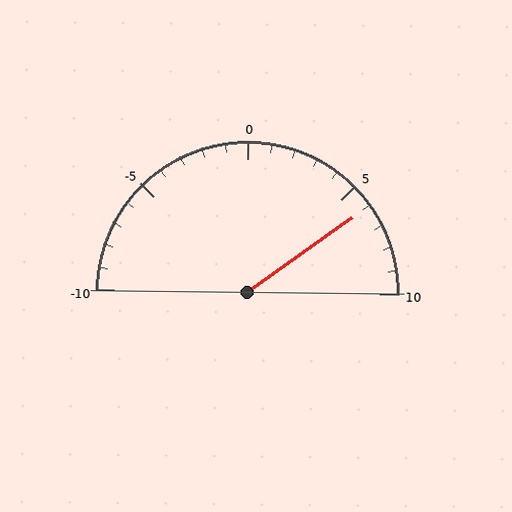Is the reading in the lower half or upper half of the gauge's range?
The reading is in the upper half of the range (-10 to 10).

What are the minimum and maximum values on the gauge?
The gauge ranges from -10 to 10.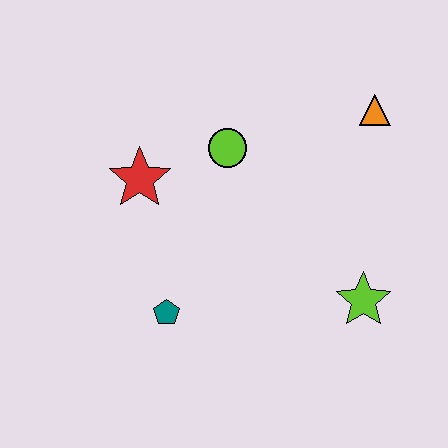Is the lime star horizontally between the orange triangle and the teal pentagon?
Yes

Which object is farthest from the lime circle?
The lime star is farthest from the lime circle.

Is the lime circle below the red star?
No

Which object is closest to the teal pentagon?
The red star is closest to the teal pentagon.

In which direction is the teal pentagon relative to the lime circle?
The teal pentagon is below the lime circle.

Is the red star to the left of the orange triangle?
Yes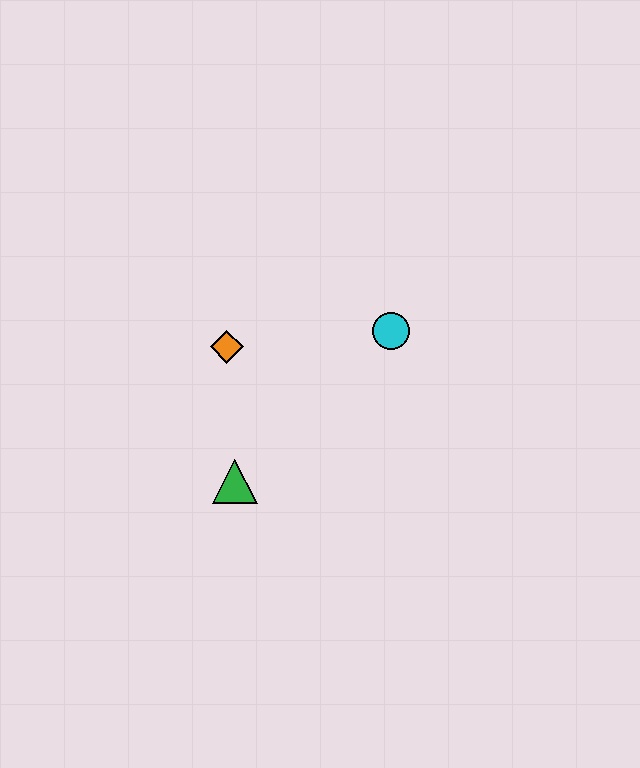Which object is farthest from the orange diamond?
The cyan circle is farthest from the orange diamond.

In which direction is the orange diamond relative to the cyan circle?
The orange diamond is to the left of the cyan circle.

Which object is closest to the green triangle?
The orange diamond is closest to the green triangle.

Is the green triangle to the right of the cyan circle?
No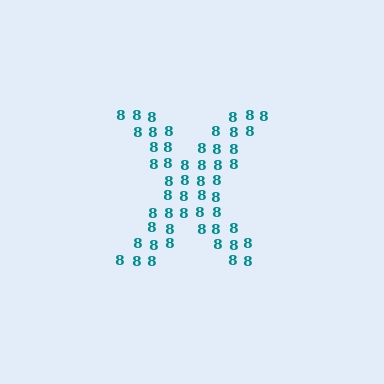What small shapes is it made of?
It is made of small digit 8's.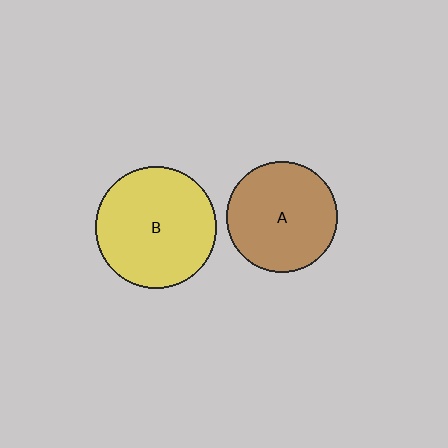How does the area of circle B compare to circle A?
Approximately 1.2 times.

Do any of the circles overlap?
No, none of the circles overlap.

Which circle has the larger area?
Circle B (yellow).